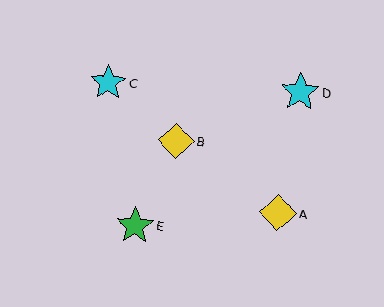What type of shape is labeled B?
Shape B is a yellow diamond.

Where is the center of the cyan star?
The center of the cyan star is at (300, 92).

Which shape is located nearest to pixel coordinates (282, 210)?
The yellow diamond (labeled A) at (278, 213) is nearest to that location.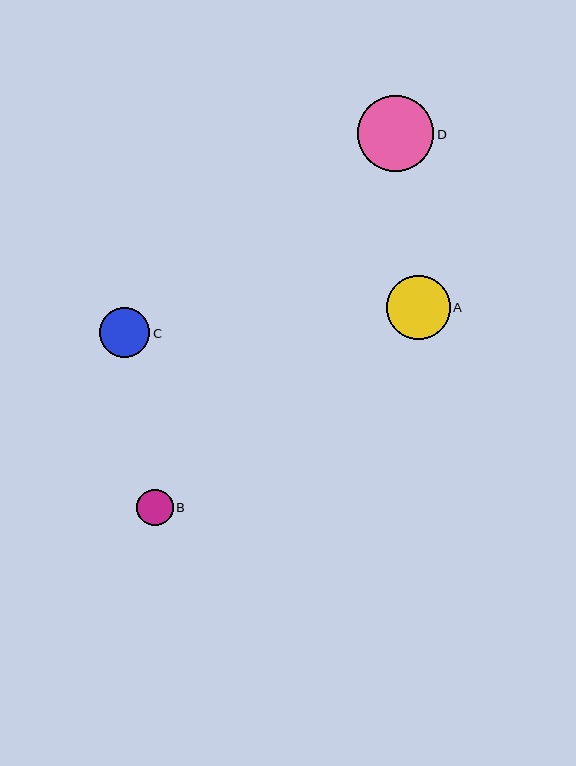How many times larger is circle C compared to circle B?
Circle C is approximately 1.4 times the size of circle B.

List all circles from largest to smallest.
From largest to smallest: D, A, C, B.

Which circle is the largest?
Circle D is the largest with a size of approximately 76 pixels.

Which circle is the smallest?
Circle B is the smallest with a size of approximately 36 pixels.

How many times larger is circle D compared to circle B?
Circle D is approximately 2.1 times the size of circle B.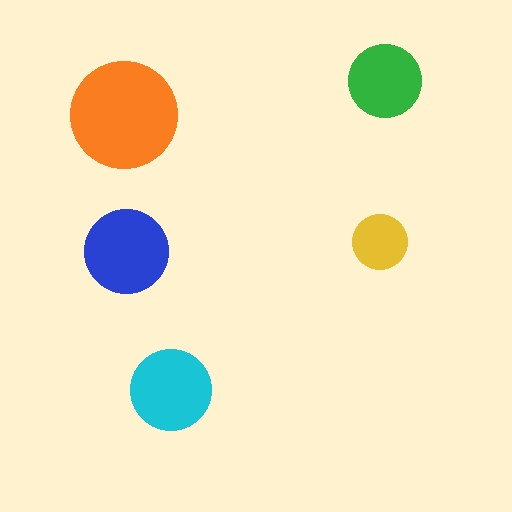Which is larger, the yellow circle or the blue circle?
The blue one.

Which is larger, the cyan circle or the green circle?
The cyan one.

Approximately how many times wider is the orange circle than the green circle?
About 1.5 times wider.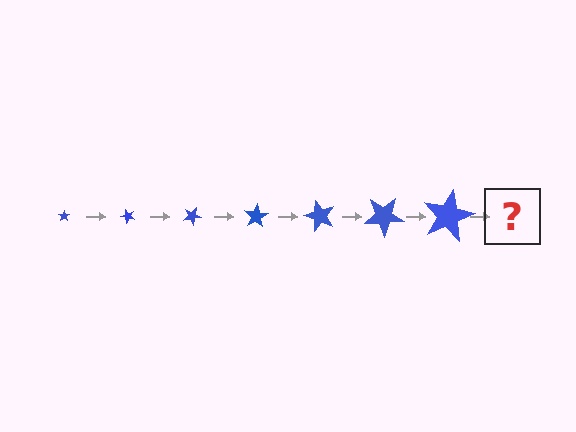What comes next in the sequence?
The next element should be a star, larger than the previous one and rotated 350 degrees from the start.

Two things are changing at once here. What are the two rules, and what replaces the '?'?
The two rules are that the star grows larger each step and it rotates 50 degrees each step. The '?' should be a star, larger than the previous one and rotated 350 degrees from the start.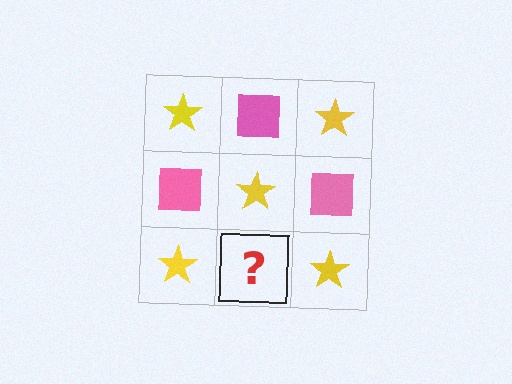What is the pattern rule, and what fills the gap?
The rule is that it alternates yellow star and pink square in a checkerboard pattern. The gap should be filled with a pink square.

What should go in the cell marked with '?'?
The missing cell should contain a pink square.